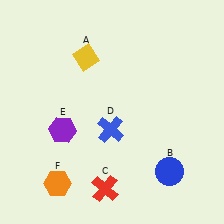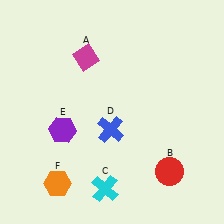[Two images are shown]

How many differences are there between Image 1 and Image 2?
There are 3 differences between the two images.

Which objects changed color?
A changed from yellow to magenta. B changed from blue to red. C changed from red to cyan.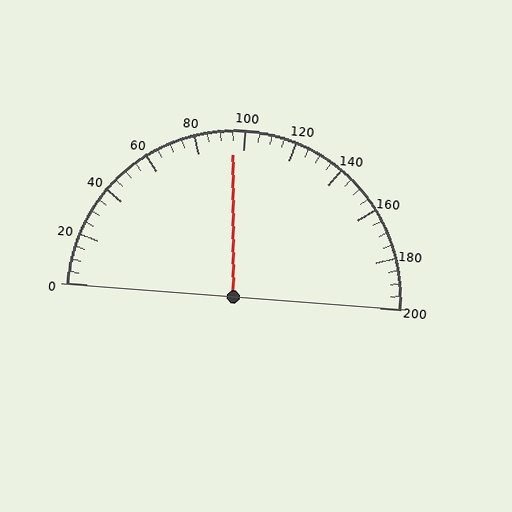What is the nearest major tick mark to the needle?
The nearest major tick mark is 100.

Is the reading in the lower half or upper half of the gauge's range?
The reading is in the lower half of the range (0 to 200).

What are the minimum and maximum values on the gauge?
The gauge ranges from 0 to 200.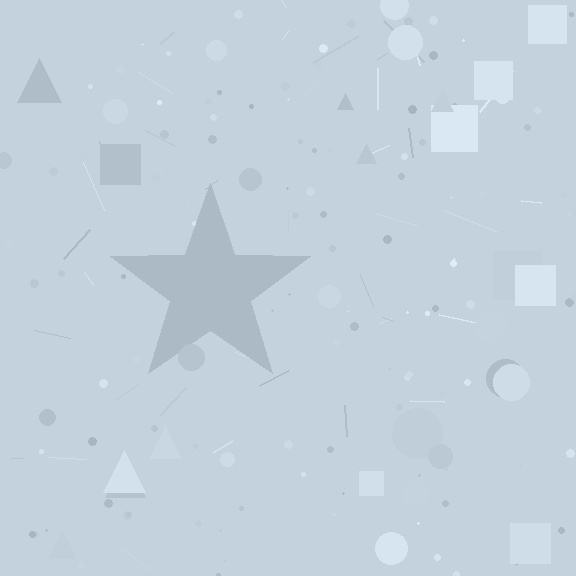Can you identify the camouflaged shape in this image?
The camouflaged shape is a star.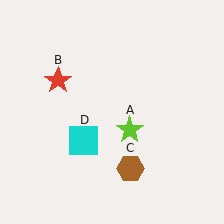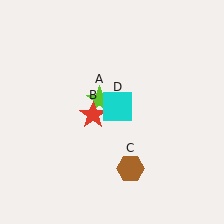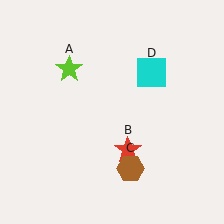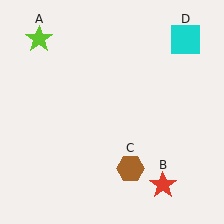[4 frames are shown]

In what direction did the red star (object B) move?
The red star (object B) moved down and to the right.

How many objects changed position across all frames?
3 objects changed position: lime star (object A), red star (object B), cyan square (object D).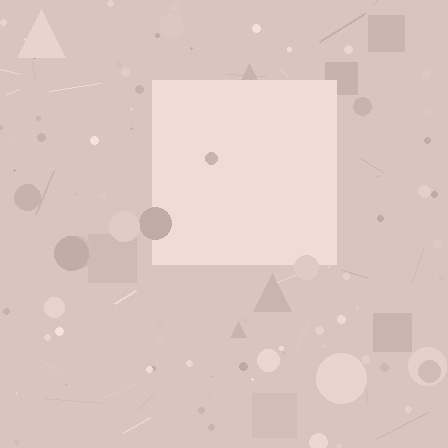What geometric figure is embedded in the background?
A square is embedded in the background.